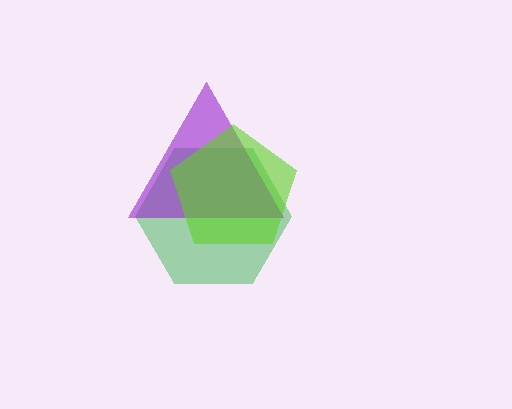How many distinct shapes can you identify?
There are 3 distinct shapes: a green hexagon, a purple triangle, a lime pentagon.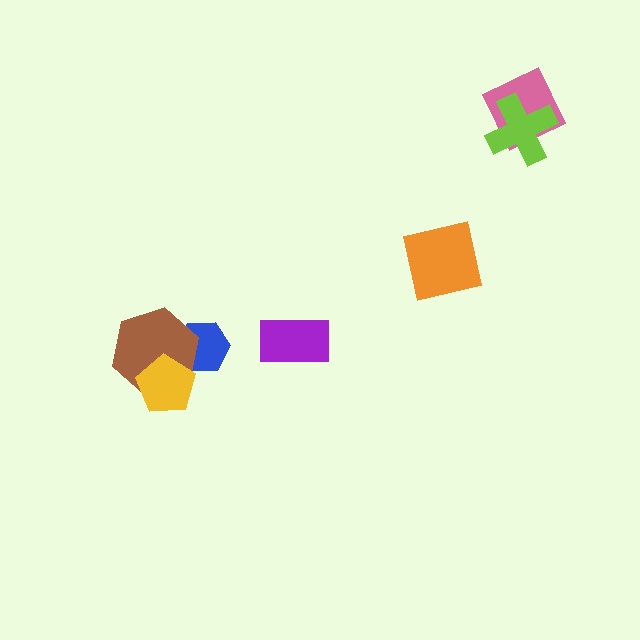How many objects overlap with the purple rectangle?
0 objects overlap with the purple rectangle.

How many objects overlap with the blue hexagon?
2 objects overlap with the blue hexagon.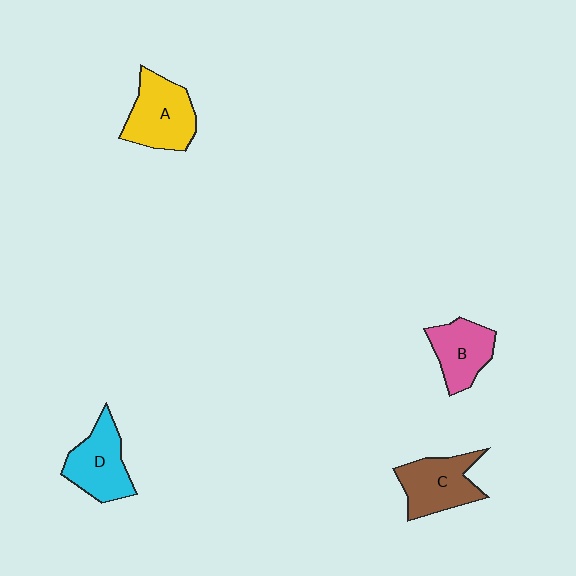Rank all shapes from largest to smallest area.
From largest to smallest: A (yellow), C (brown), D (cyan), B (pink).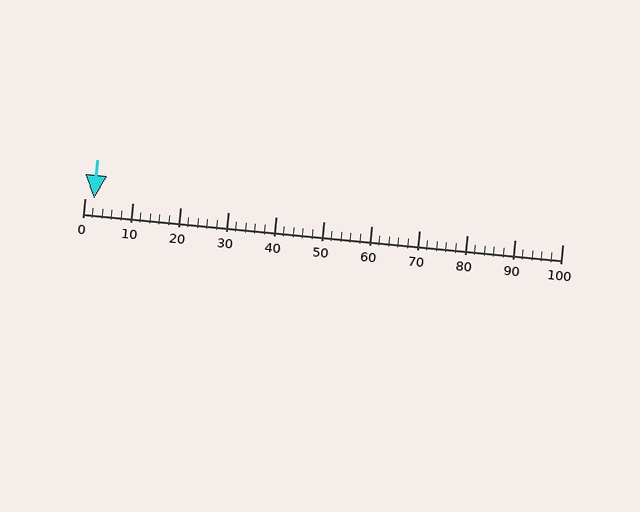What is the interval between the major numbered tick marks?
The major tick marks are spaced 10 units apart.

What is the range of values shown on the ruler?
The ruler shows values from 0 to 100.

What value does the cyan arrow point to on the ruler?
The cyan arrow points to approximately 2.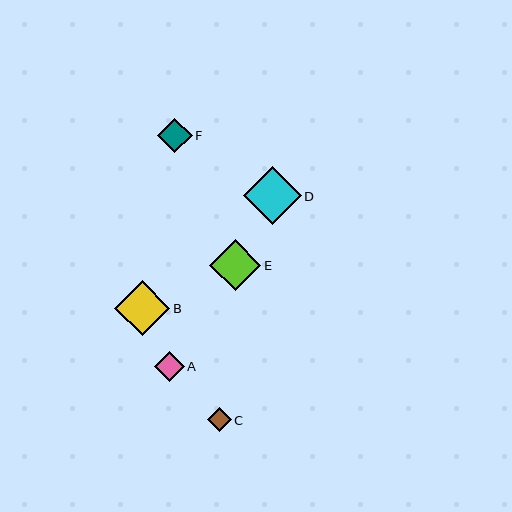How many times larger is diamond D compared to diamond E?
Diamond D is approximately 1.1 times the size of diamond E.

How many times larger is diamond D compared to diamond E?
Diamond D is approximately 1.1 times the size of diamond E.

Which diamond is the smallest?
Diamond C is the smallest with a size of approximately 24 pixels.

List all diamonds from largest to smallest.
From largest to smallest: D, B, E, F, A, C.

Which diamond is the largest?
Diamond D is the largest with a size of approximately 58 pixels.